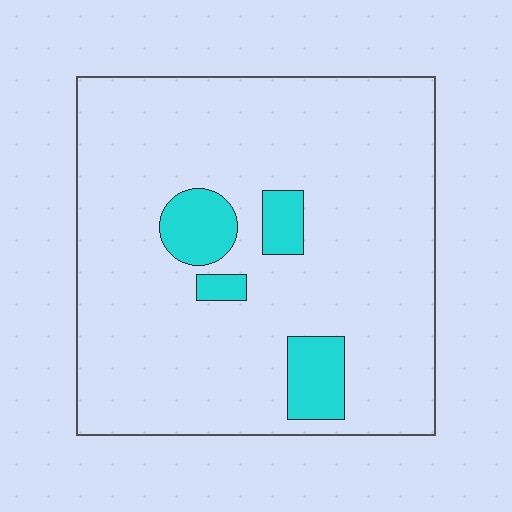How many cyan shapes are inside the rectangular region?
4.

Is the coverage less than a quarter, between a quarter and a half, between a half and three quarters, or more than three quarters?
Less than a quarter.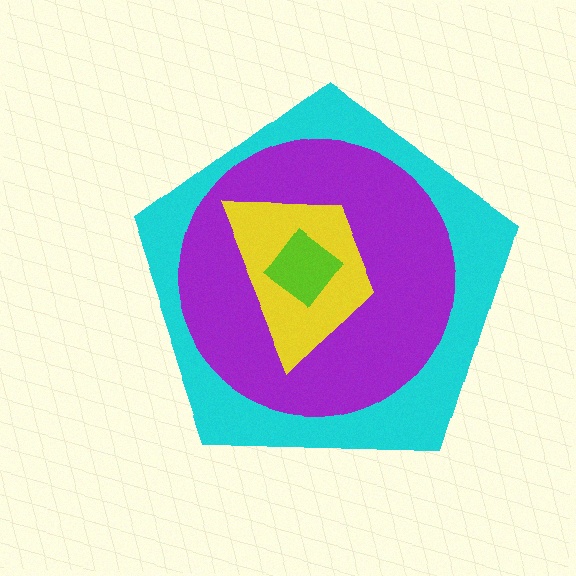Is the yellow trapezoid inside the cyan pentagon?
Yes.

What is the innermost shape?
The lime diamond.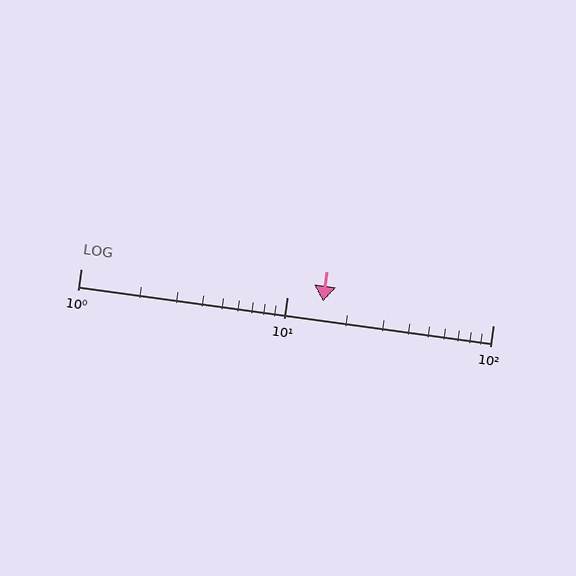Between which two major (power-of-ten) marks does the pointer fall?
The pointer is between 10 and 100.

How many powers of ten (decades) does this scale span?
The scale spans 2 decades, from 1 to 100.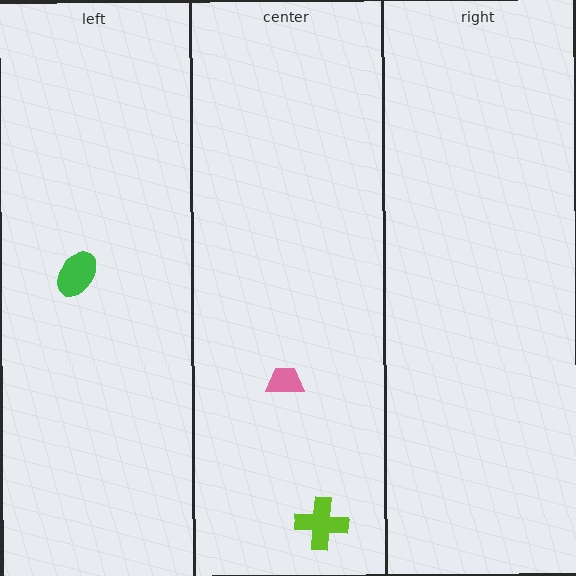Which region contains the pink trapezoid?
The center region.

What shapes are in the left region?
The green ellipse.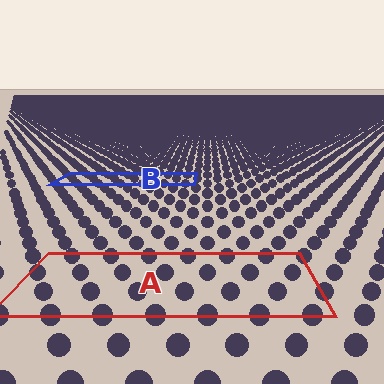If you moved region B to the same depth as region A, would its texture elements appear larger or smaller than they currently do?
They would appear larger. At a closer depth, the same texture elements are projected at a bigger on-screen size.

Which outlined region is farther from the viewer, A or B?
Region B is farther from the viewer — the texture elements inside it appear smaller and more densely packed.